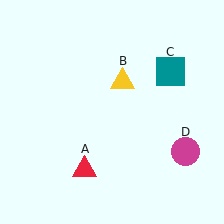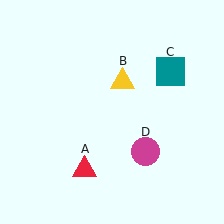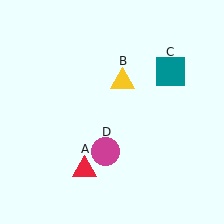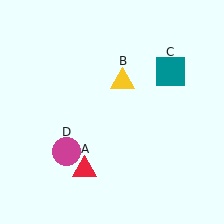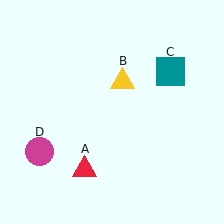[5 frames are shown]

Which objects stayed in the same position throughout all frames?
Red triangle (object A) and yellow triangle (object B) and teal square (object C) remained stationary.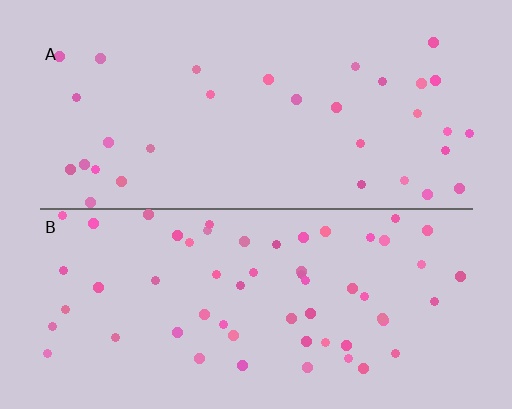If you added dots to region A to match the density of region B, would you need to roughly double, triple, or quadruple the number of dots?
Approximately double.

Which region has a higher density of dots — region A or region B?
B (the bottom).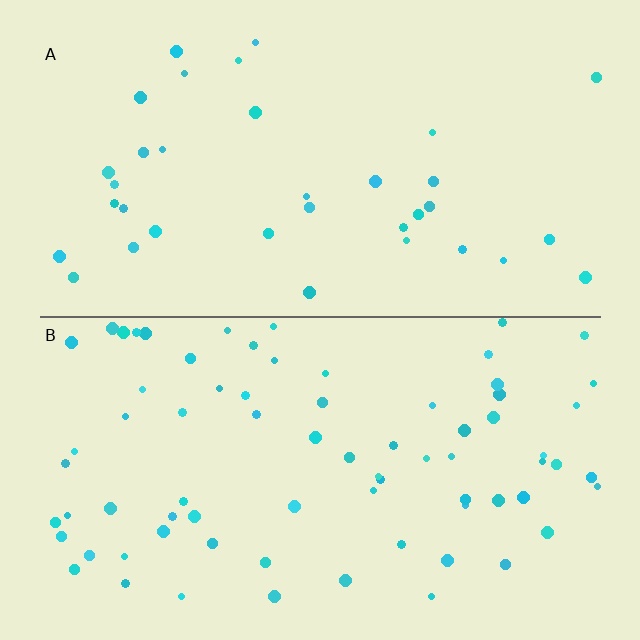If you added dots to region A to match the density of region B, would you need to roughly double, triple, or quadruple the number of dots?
Approximately double.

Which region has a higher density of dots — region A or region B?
B (the bottom).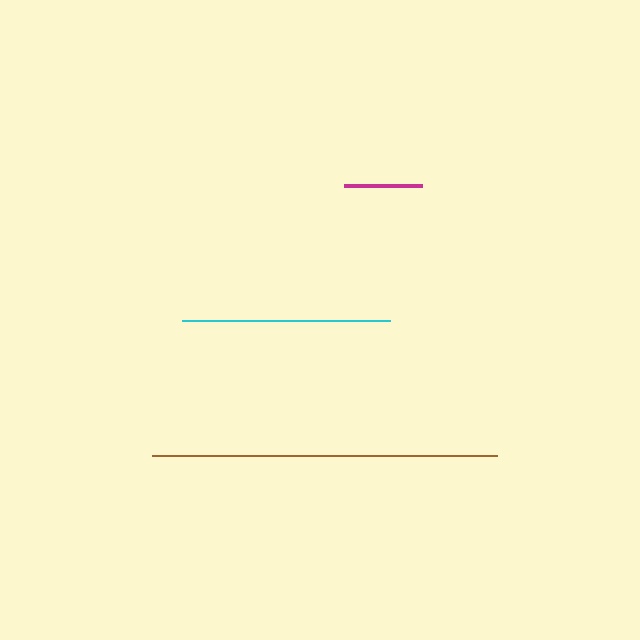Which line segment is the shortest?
The magenta line is the shortest at approximately 78 pixels.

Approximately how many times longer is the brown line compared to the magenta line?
The brown line is approximately 4.4 times the length of the magenta line.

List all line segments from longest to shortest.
From longest to shortest: brown, cyan, magenta.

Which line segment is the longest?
The brown line is the longest at approximately 345 pixels.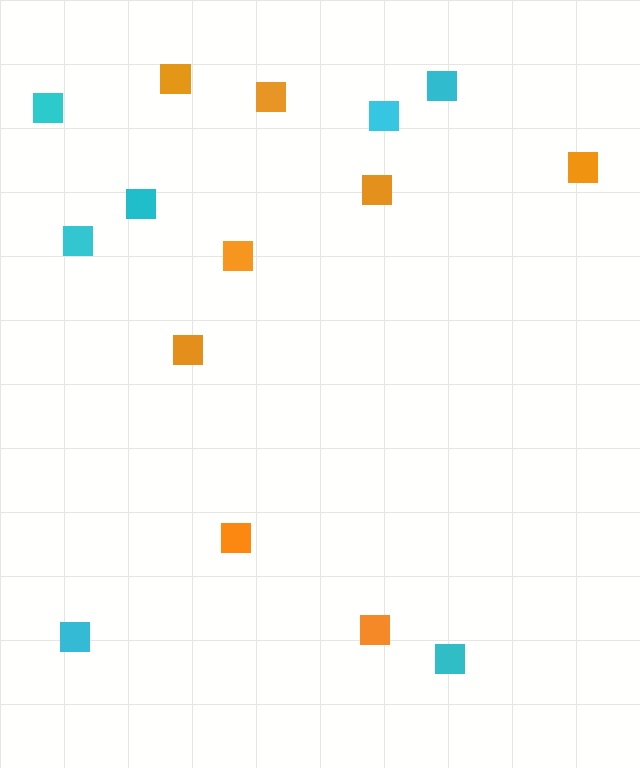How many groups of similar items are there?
There are 2 groups: one group of cyan squares (7) and one group of orange squares (8).